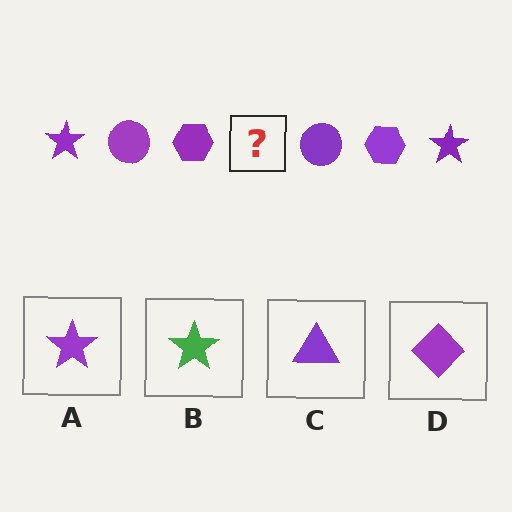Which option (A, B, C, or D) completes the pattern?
A.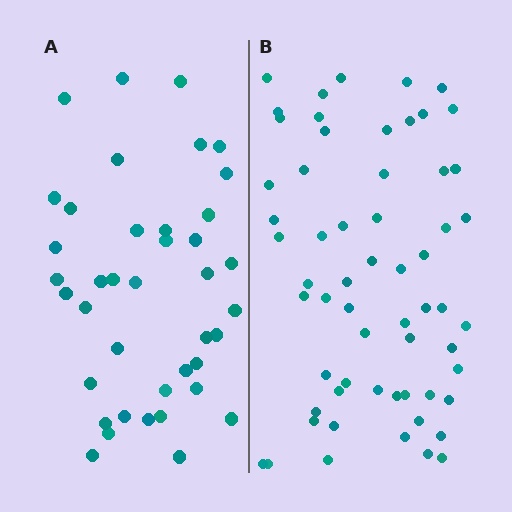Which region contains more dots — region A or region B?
Region B (the right region) has more dots.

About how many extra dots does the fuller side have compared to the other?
Region B has approximately 20 more dots than region A.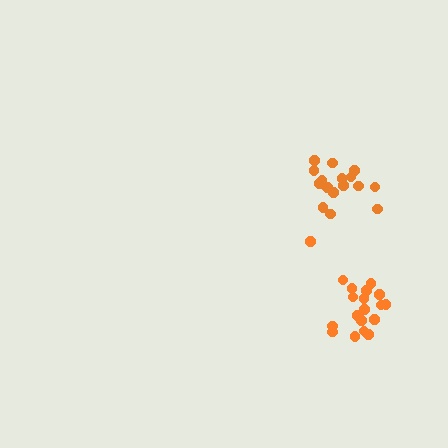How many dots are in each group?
Group 1: 16 dots, Group 2: 19 dots (35 total).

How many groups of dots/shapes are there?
There are 2 groups.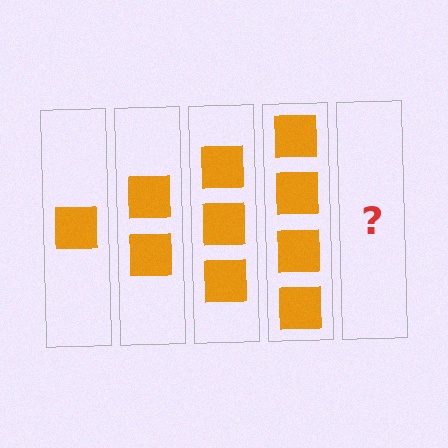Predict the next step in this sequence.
The next step is 5 squares.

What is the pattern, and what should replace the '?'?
The pattern is that each step adds one more square. The '?' should be 5 squares.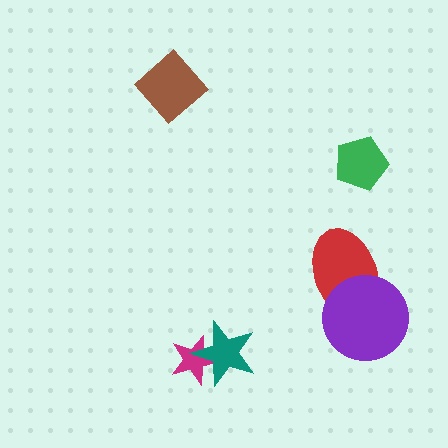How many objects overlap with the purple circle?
1 object overlaps with the purple circle.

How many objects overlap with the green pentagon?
0 objects overlap with the green pentagon.